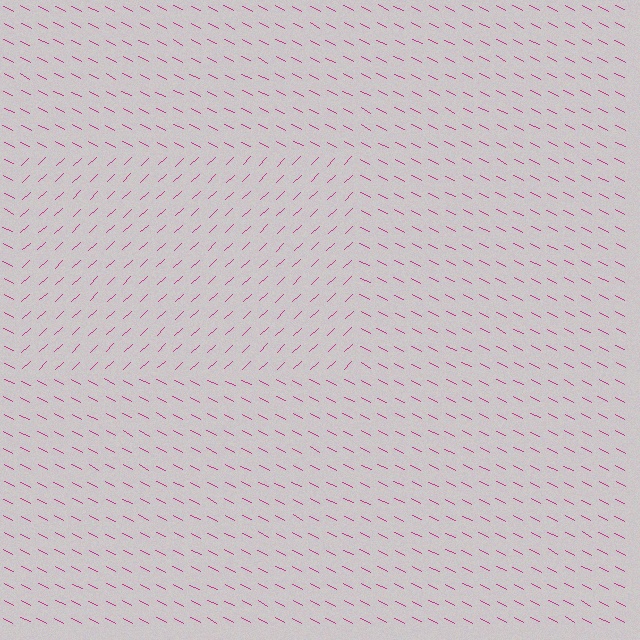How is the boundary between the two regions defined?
The boundary is defined purely by a change in line orientation (approximately 70 degrees difference). All lines are the same color and thickness.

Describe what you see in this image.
The image is filled with small magenta line segments. A rectangle region in the image has lines oriented differently from the surrounding lines, creating a visible texture boundary.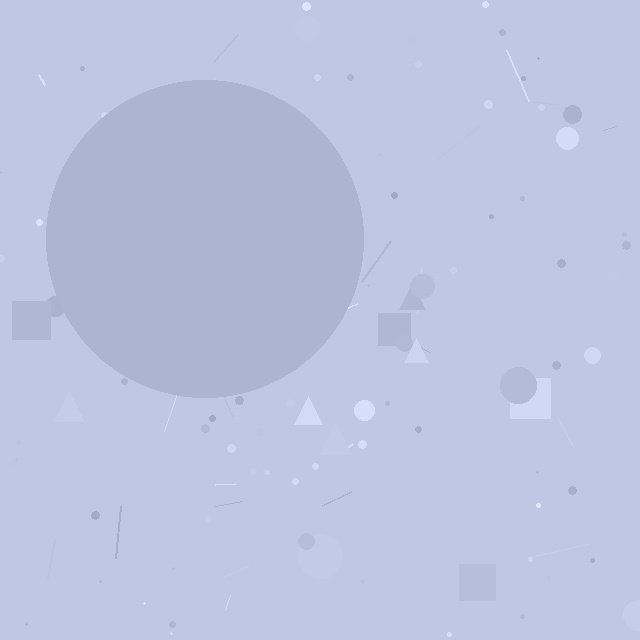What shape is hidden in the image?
A circle is hidden in the image.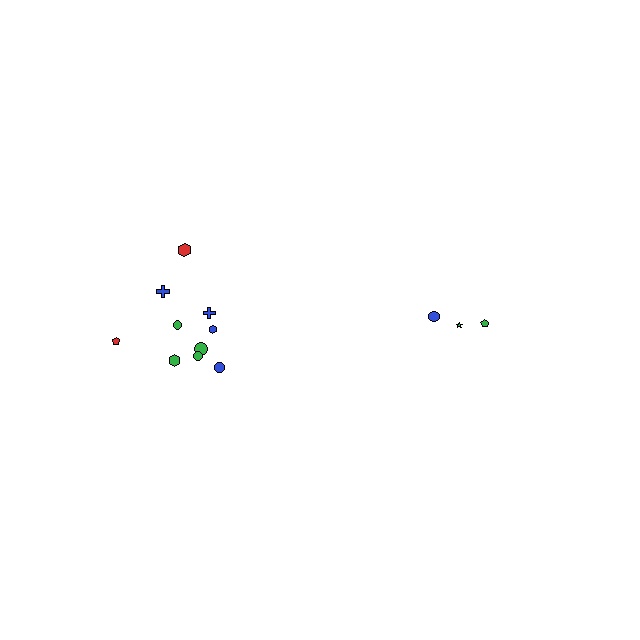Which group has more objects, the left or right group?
The left group.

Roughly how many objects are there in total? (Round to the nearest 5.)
Roughly 15 objects in total.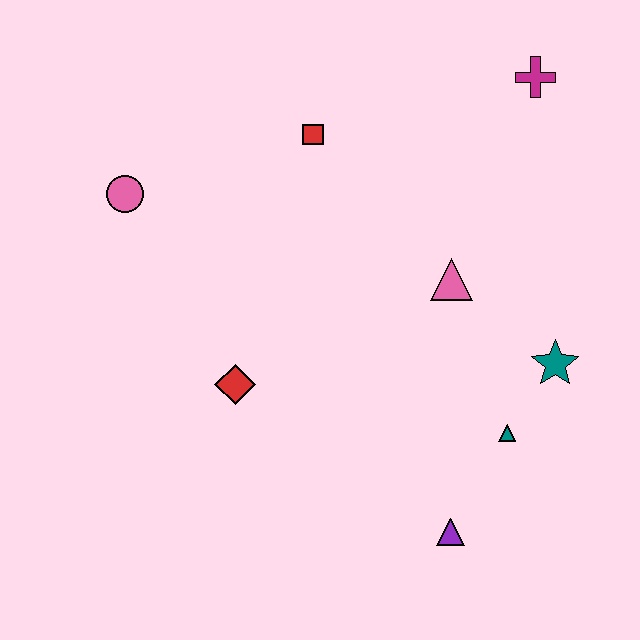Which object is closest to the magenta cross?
The pink triangle is closest to the magenta cross.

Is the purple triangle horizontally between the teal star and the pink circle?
Yes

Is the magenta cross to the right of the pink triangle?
Yes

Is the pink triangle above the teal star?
Yes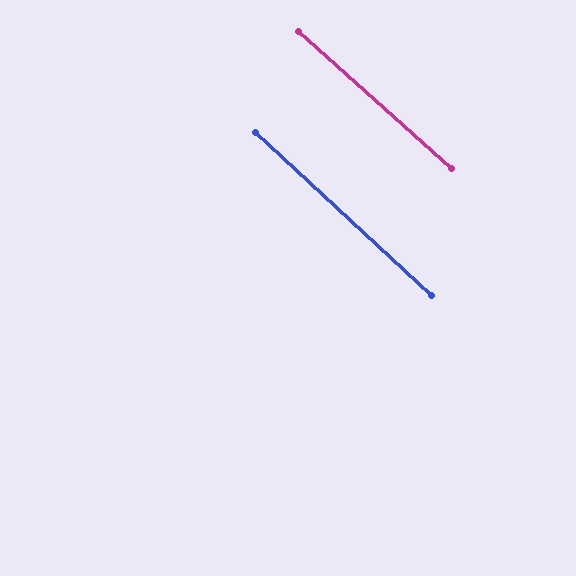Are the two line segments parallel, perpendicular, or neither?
Parallel — their directions differ by only 0.9°.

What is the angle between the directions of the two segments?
Approximately 1 degree.